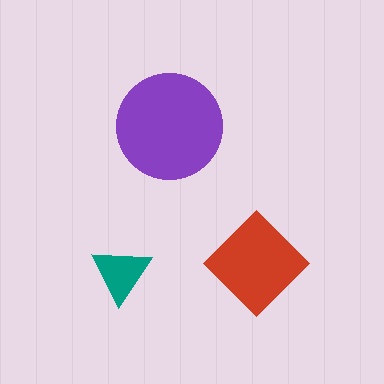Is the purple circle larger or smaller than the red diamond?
Larger.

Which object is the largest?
The purple circle.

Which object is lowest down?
The teal triangle is bottommost.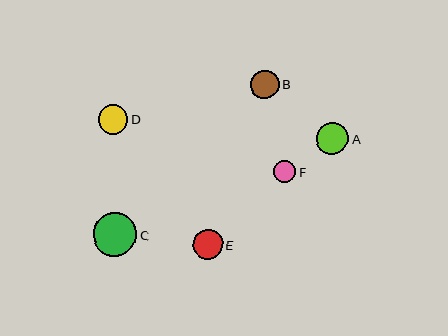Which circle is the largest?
Circle C is the largest with a size of approximately 43 pixels.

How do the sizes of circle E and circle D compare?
Circle E and circle D are approximately the same size.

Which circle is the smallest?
Circle F is the smallest with a size of approximately 22 pixels.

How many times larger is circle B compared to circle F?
Circle B is approximately 1.3 times the size of circle F.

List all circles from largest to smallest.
From largest to smallest: C, A, E, D, B, F.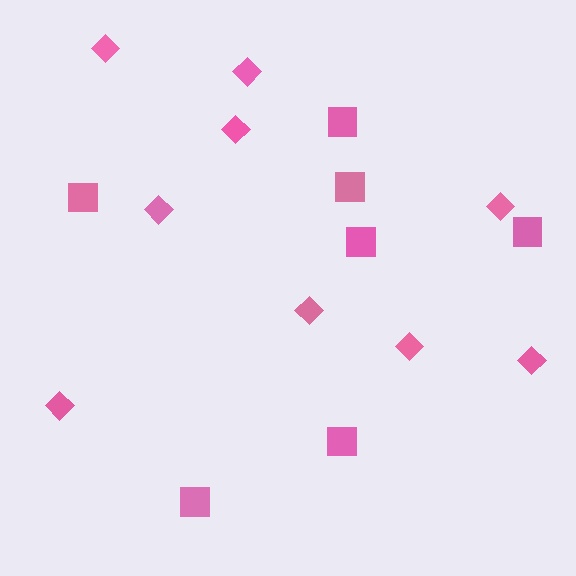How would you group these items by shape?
There are 2 groups: one group of squares (7) and one group of diamonds (9).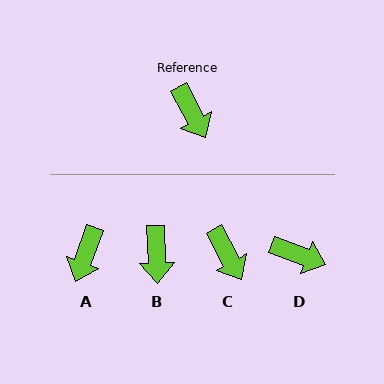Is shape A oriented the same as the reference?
No, it is off by about 47 degrees.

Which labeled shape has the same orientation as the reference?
C.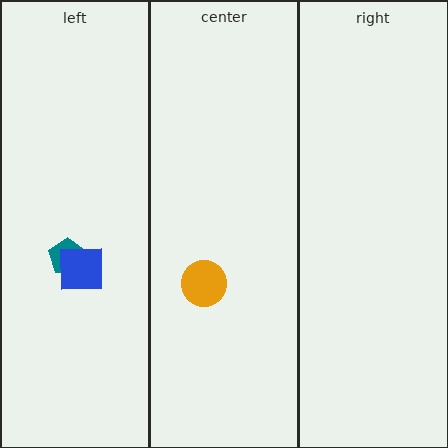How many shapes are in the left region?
2.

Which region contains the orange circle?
The center region.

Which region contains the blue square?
The left region.